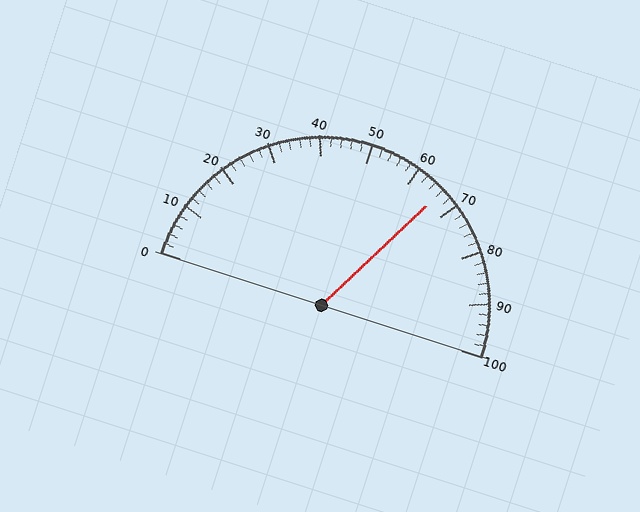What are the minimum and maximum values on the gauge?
The gauge ranges from 0 to 100.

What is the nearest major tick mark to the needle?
The nearest major tick mark is 70.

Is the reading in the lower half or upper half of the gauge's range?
The reading is in the upper half of the range (0 to 100).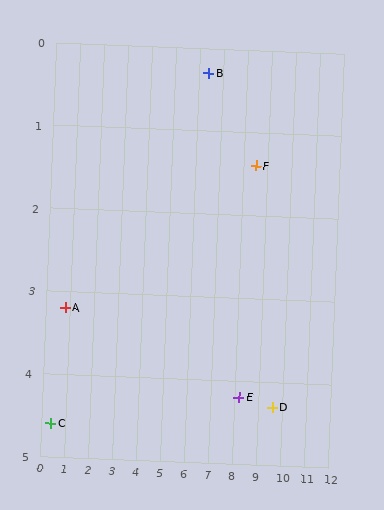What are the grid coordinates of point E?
Point E is at approximately (8.2, 4.2).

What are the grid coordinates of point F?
Point F is at approximately (8.5, 1.4).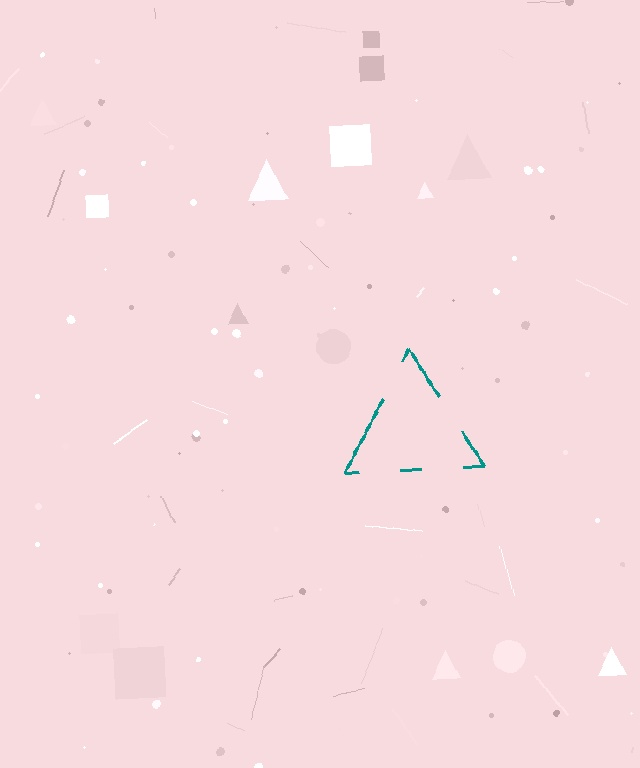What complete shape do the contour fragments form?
The contour fragments form a triangle.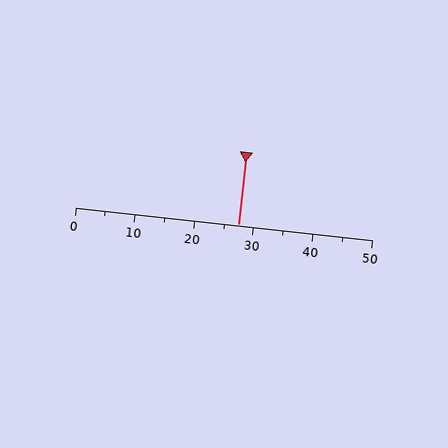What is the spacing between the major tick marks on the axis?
The major ticks are spaced 10 apart.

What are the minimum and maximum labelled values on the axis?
The axis runs from 0 to 50.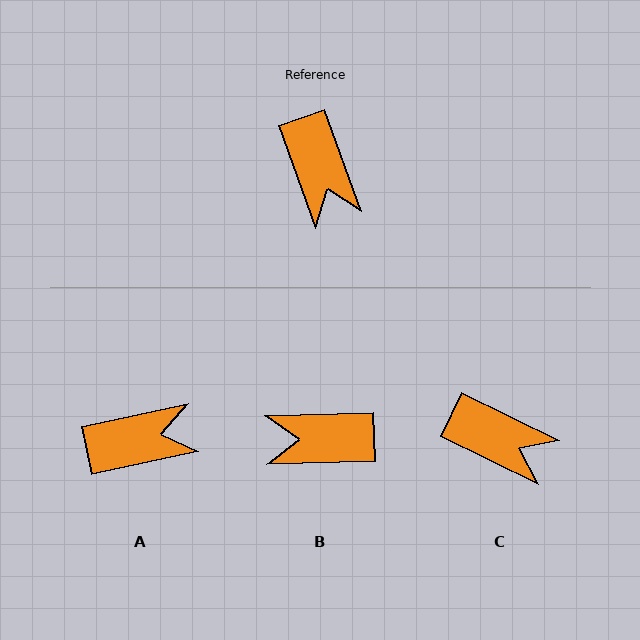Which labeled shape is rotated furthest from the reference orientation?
B, about 108 degrees away.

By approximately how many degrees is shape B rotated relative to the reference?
Approximately 108 degrees clockwise.